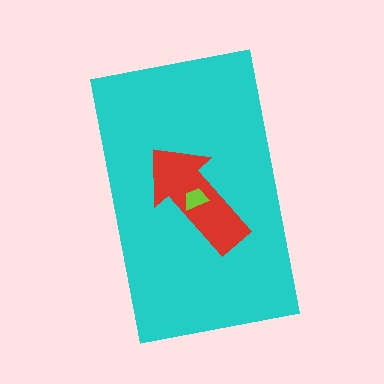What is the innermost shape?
The lime trapezoid.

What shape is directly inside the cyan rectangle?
The red arrow.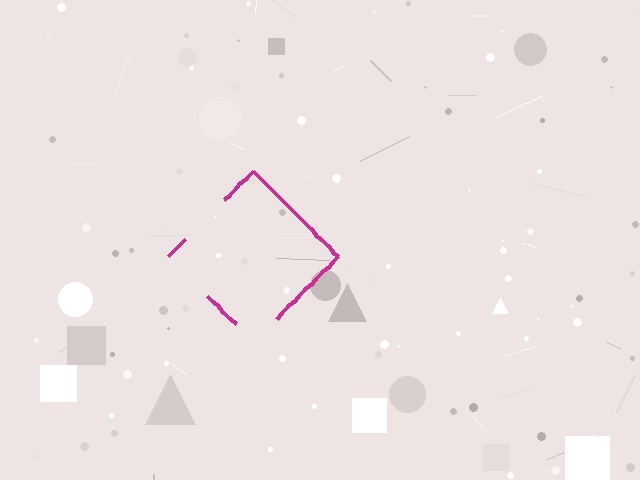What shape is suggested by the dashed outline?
The dashed outline suggests a diamond.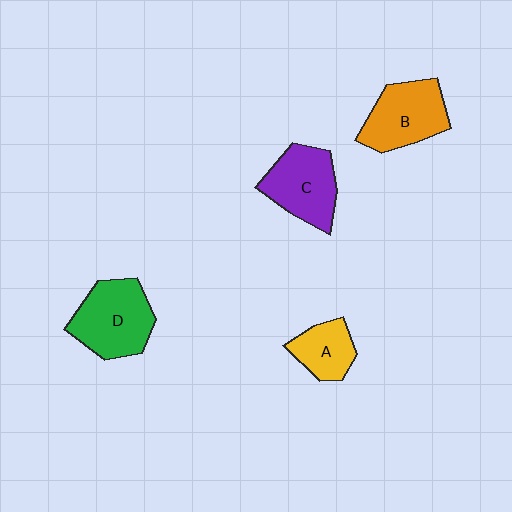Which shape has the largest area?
Shape D (green).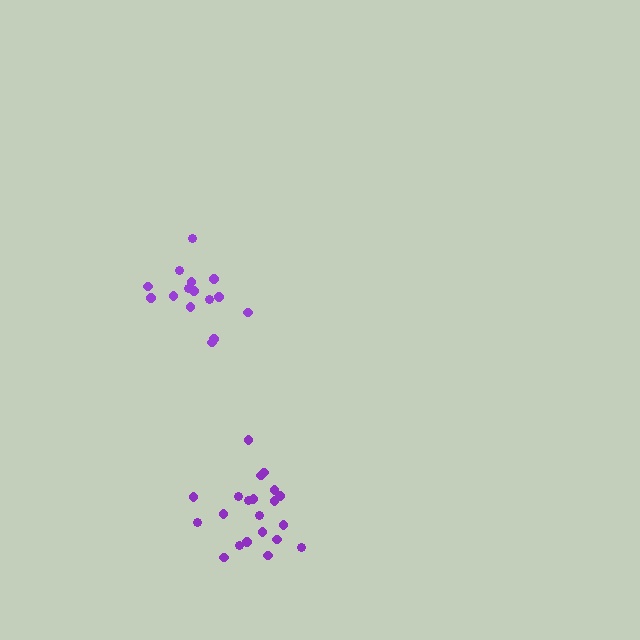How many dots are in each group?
Group 1: 21 dots, Group 2: 15 dots (36 total).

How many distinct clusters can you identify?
There are 2 distinct clusters.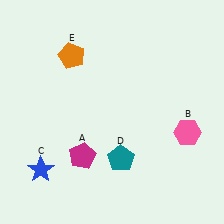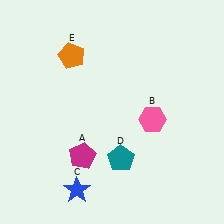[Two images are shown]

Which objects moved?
The objects that moved are: the pink hexagon (B), the blue star (C).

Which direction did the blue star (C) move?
The blue star (C) moved right.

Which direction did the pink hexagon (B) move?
The pink hexagon (B) moved left.